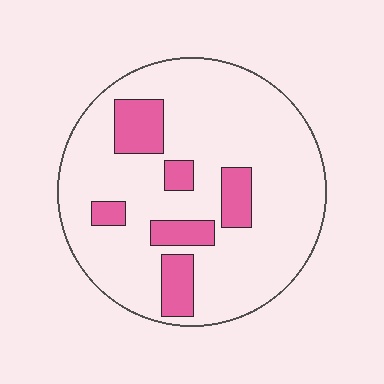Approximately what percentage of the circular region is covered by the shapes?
Approximately 20%.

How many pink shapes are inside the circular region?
6.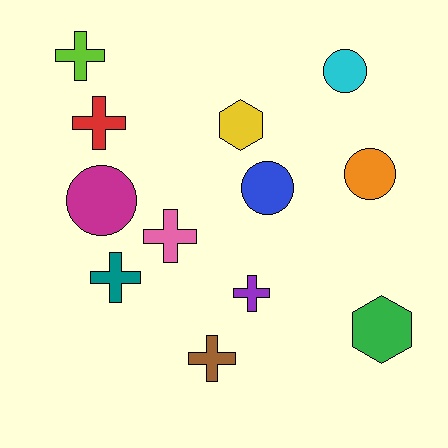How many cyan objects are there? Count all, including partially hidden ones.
There is 1 cyan object.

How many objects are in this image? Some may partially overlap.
There are 12 objects.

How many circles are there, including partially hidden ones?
There are 4 circles.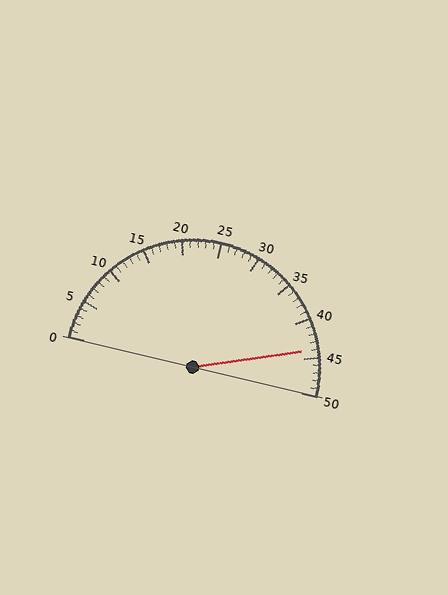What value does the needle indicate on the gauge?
The needle indicates approximately 44.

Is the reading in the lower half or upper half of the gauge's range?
The reading is in the upper half of the range (0 to 50).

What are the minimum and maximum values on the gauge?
The gauge ranges from 0 to 50.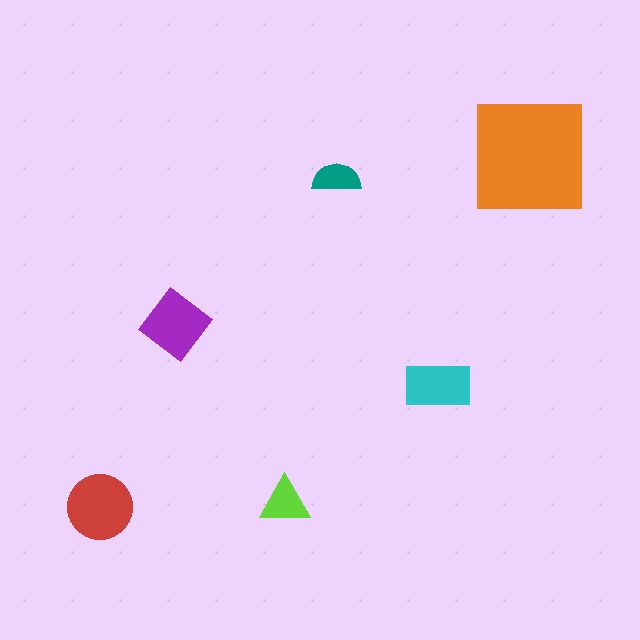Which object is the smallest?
The teal semicircle.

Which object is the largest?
The orange square.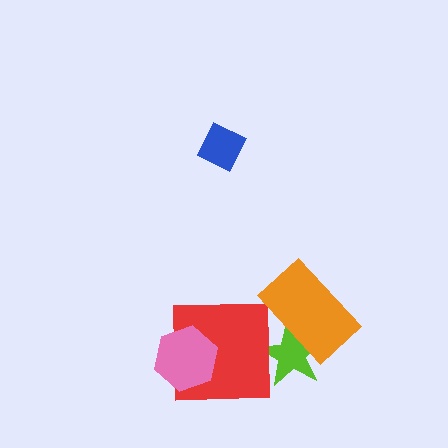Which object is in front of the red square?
The pink hexagon is in front of the red square.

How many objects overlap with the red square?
2 objects overlap with the red square.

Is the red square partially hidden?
Yes, it is partially covered by another shape.